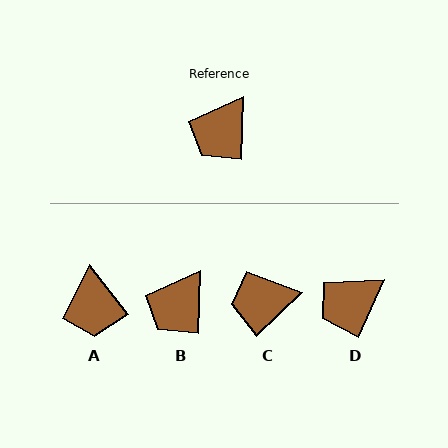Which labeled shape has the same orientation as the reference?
B.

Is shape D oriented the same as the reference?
No, it is off by about 22 degrees.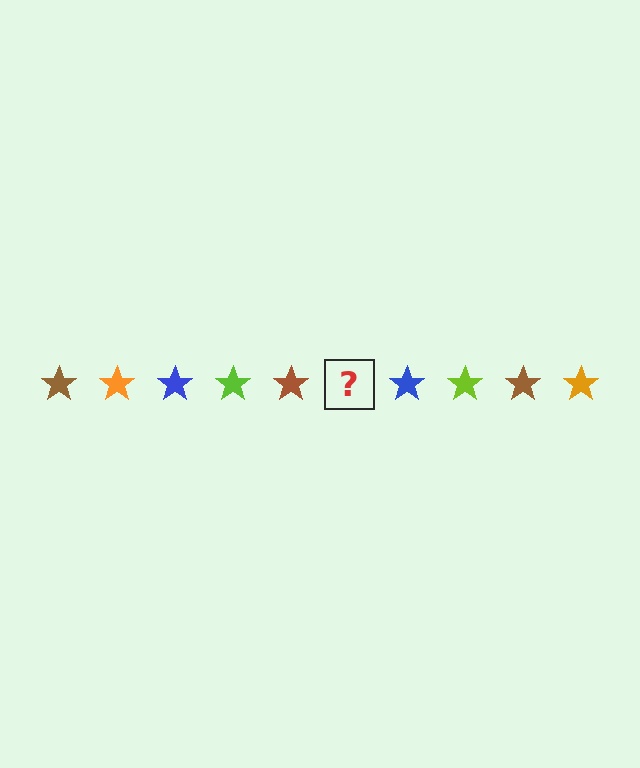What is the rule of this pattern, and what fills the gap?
The rule is that the pattern cycles through brown, orange, blue, lime stars. The gap should be filled with an orange star.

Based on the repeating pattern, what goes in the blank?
The blank should be an orange star.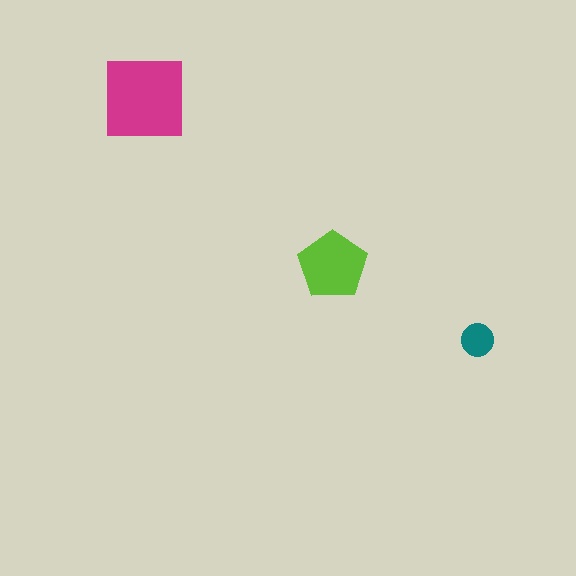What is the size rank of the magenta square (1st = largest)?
1st.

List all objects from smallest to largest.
The teal circle, the lime pentagon, the magenta square.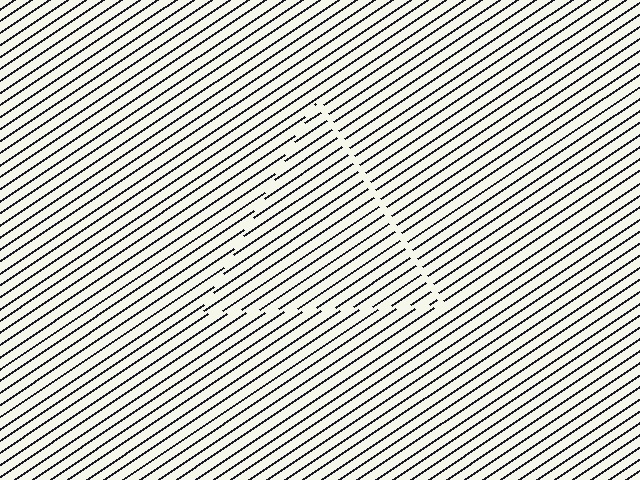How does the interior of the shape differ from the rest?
The interior of the shape contains the same grating, shifted by half a period — the contour is defined by the phase discontinuity where line-ends from the inner and outer gratings abut.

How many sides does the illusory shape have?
3 sides — the line-ends trace a triangle.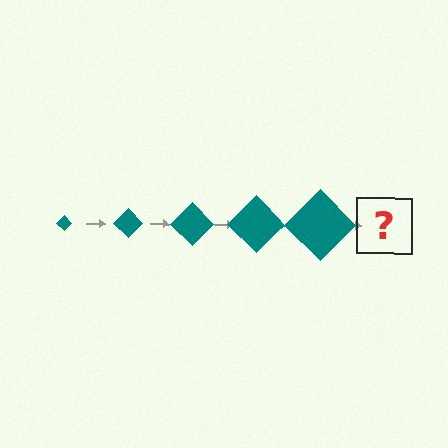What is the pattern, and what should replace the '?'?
The pattern is that the diamond gets progressively larger each step. The '?' should be a teal diamond, larger than the previous one.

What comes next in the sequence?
The next element should be a teal diamond, larger than the previous one.